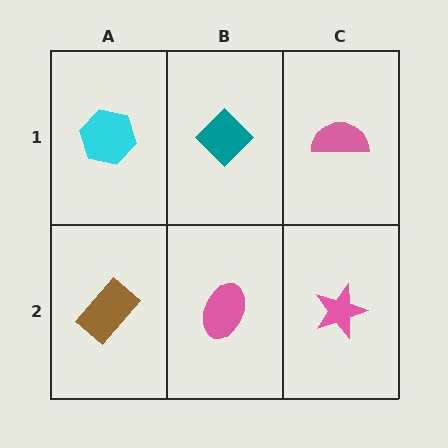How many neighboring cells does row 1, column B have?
3.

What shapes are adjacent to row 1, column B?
A pink ellipse (row 2, column B), a cyan hexagon (row 1, column A), a pink semicircle (row 1, column C).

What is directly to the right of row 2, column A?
A pink ellipse.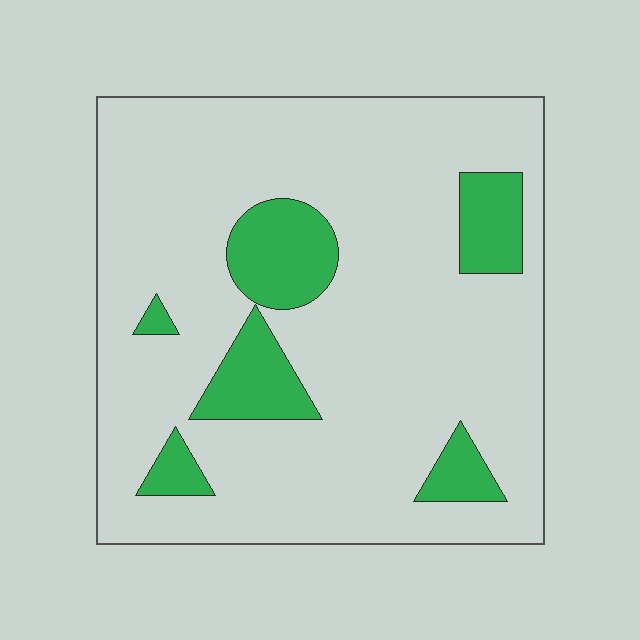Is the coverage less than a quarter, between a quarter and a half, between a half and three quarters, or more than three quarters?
Less than a quarter.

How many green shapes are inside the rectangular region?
6.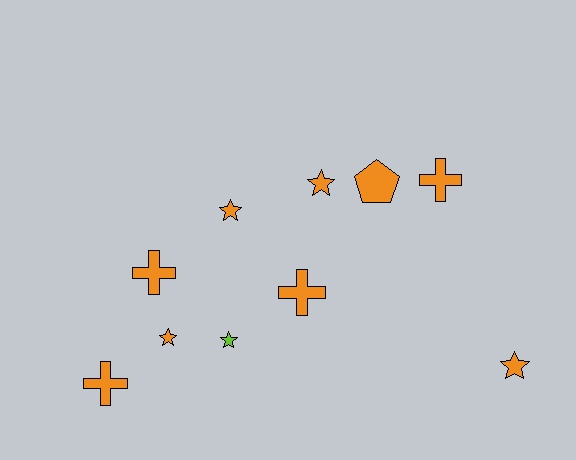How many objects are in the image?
There are 10 objects.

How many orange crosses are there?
There are 4 orange crosses.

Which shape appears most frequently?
Star, with 5 objects.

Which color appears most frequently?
Orange, with 9 objects.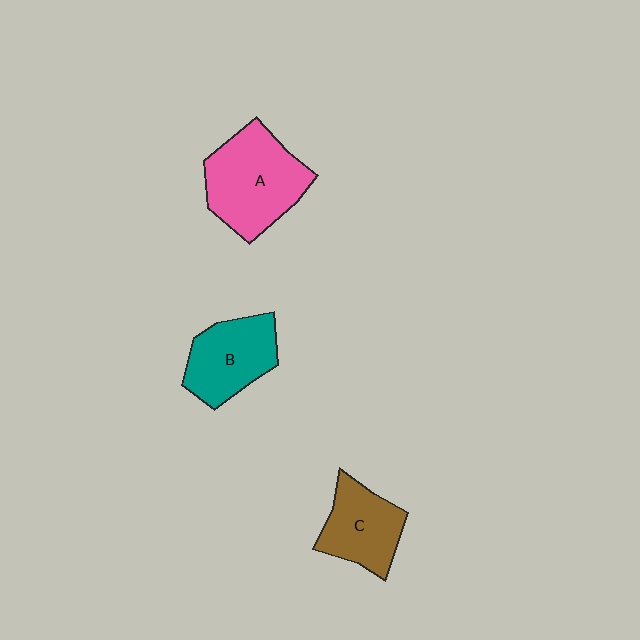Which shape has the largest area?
Shape A (pink).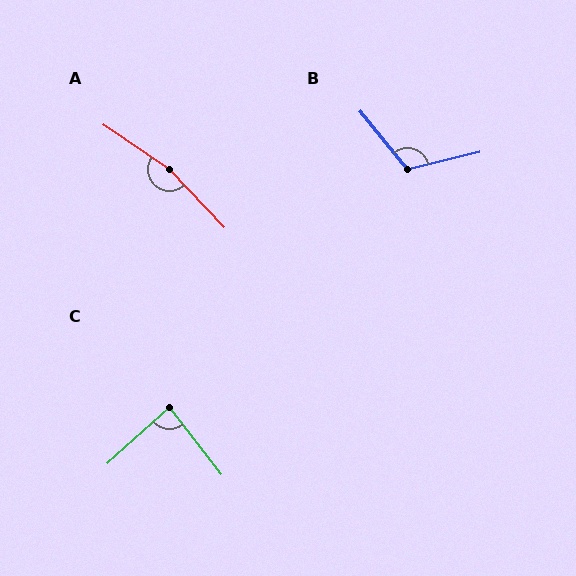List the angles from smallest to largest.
C (86°), B (116°), A (168°).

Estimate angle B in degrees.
Approximately 116 degrees.